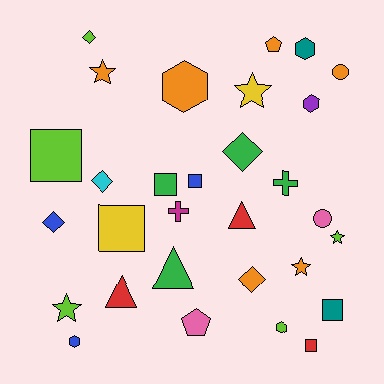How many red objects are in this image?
There are 3 red objects.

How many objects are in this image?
There are 30 objects.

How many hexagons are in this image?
There are 5 hexagons.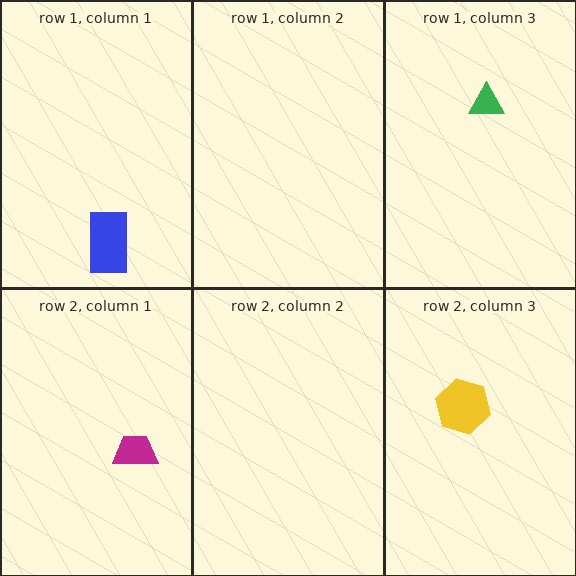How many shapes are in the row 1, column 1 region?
1.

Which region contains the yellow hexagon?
The row 2, column 3 region.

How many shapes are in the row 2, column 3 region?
1.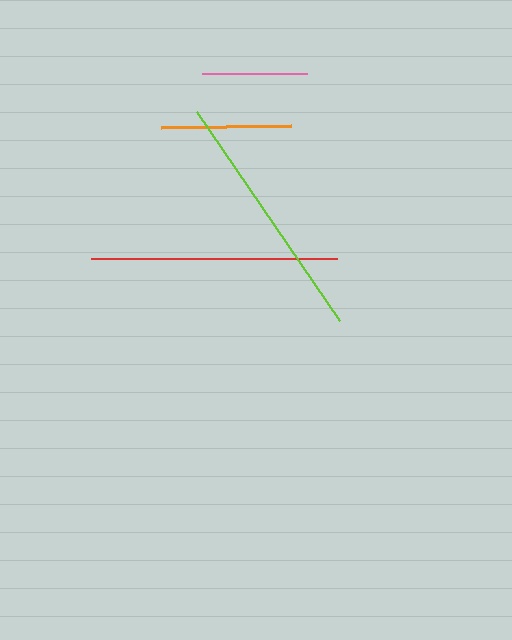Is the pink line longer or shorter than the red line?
The red line is longer than the pink line.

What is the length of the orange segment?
The orange segment is approximately 131 pixels long.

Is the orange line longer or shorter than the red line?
The red line is longer than the orange line.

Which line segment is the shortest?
The pink line is the shortest at approximately 104 pixels.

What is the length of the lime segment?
The lime segment is approximately 253 pixels long.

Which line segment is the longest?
The lime line is the longest at approximately 253 pixels.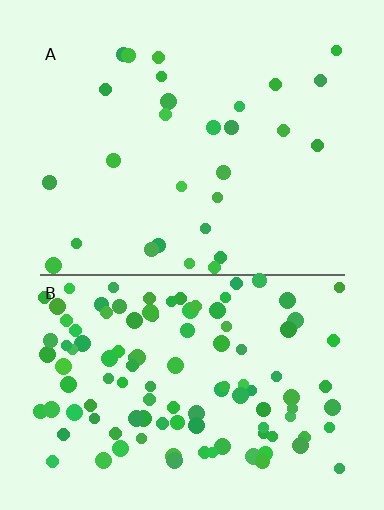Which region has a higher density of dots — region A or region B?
B (the bottom).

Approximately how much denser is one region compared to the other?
Approximately 4.1× — region B over region A.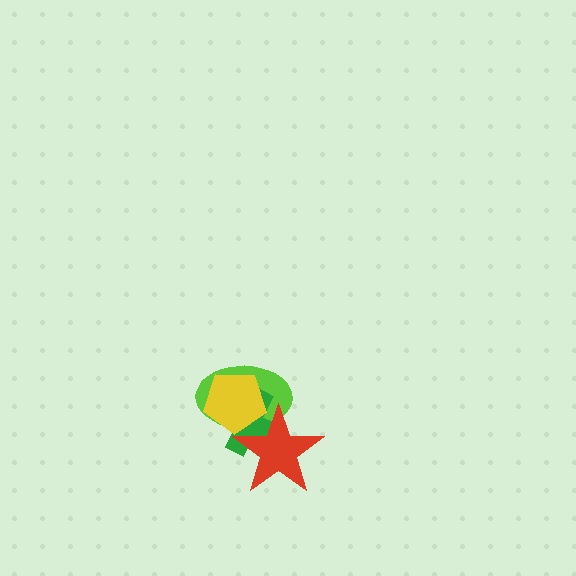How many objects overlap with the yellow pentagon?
3 objects overlap with the yellow pentagon.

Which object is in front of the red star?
The yellow pentagon is in front of the red star.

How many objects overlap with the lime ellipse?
3 objects overlap with the lime ellipse.